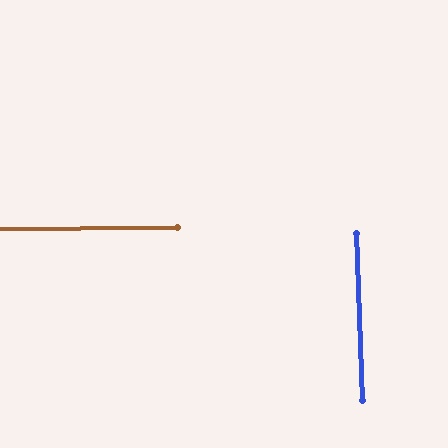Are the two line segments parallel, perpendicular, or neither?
Perpendicular — they meet at approximately 89°.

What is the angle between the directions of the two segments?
Approximately 89 degrees.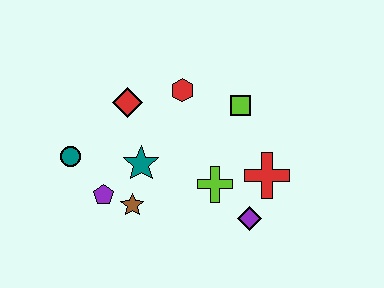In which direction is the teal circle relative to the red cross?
The teal circle is to the left of the red cross.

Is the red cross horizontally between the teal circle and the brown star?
No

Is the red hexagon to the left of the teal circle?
No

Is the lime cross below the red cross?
Yes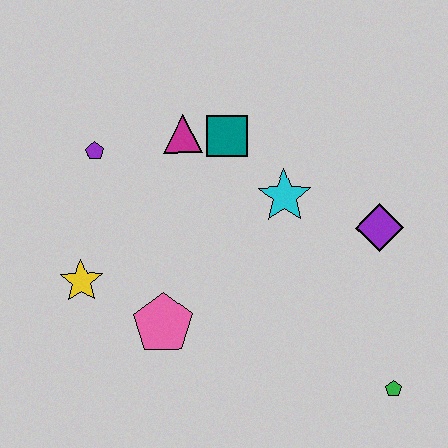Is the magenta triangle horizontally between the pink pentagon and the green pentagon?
Yes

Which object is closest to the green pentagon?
The purple diamond is closest to the green pentagon.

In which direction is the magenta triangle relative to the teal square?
The magenta triangle is to the left of the teal square.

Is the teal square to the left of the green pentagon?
Yes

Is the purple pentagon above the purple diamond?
Yes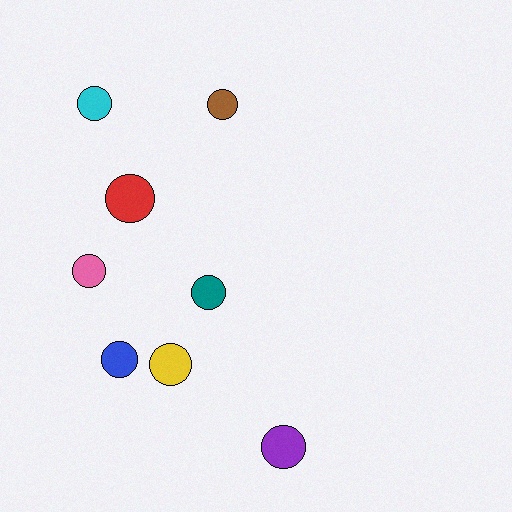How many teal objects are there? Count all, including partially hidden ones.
There is 1 teal object.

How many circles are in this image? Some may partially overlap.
There are 8 circles.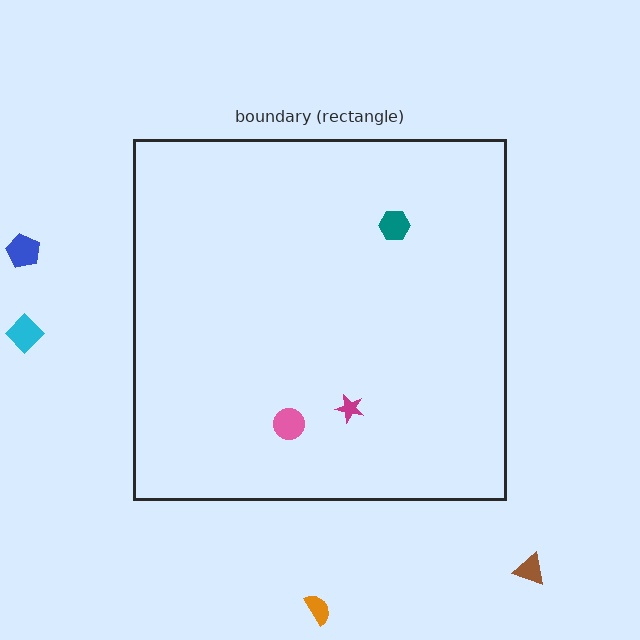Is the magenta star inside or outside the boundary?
Inside.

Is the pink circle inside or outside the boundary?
Inside.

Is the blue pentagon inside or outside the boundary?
Outside.